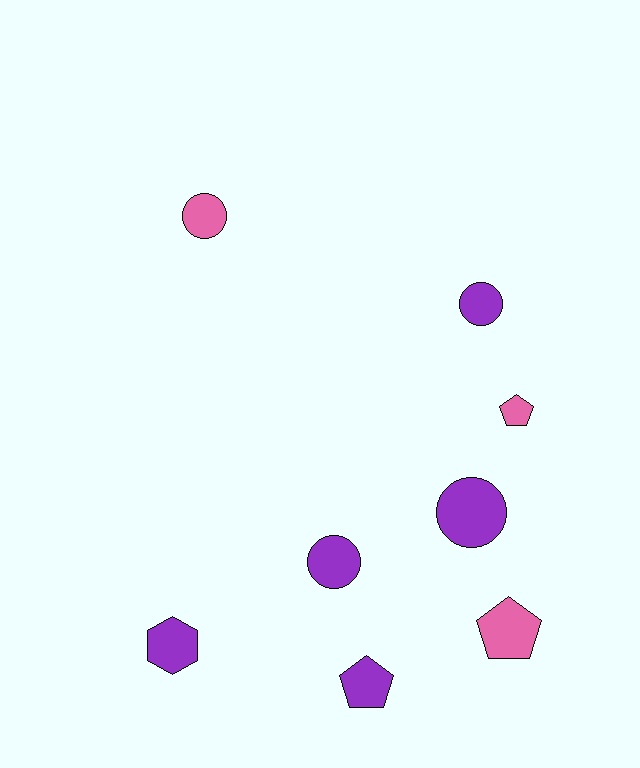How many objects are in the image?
There are 8 objects.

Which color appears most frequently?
Purple, with 5 objects.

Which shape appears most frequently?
Circle, with 4 objects.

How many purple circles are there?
There are 3 purple circles.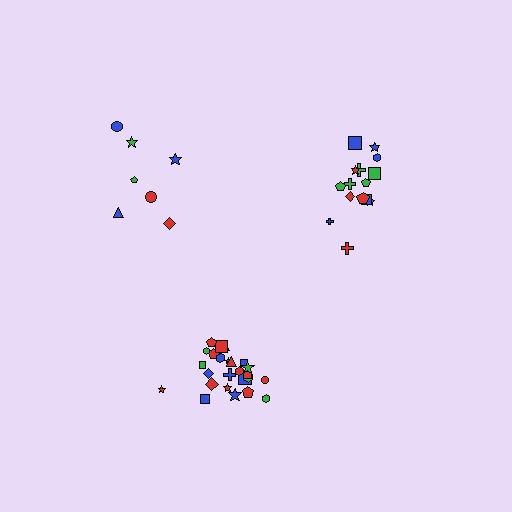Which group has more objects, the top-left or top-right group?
The top-right group.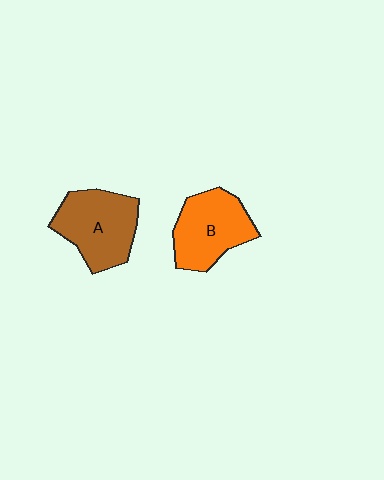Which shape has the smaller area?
Shape B (orange).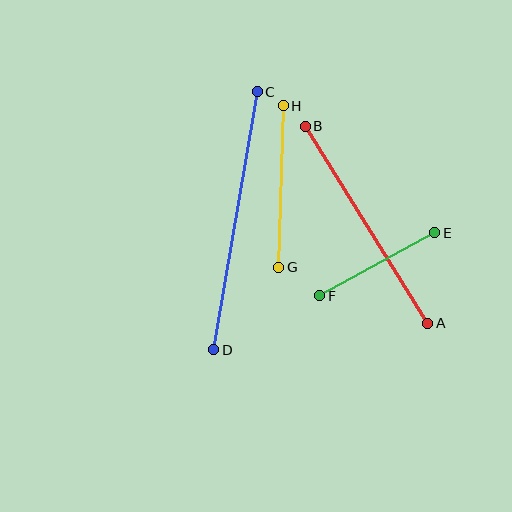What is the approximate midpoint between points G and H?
The midpoint is at approximately (281, 186) pixels.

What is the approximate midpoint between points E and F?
The midpoint is at approximately (377, 264) pixels.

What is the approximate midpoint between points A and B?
The midpoint is at approximately (366, 225) pixels.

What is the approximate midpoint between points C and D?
The midpoint is at approximately (235, 221) pixels.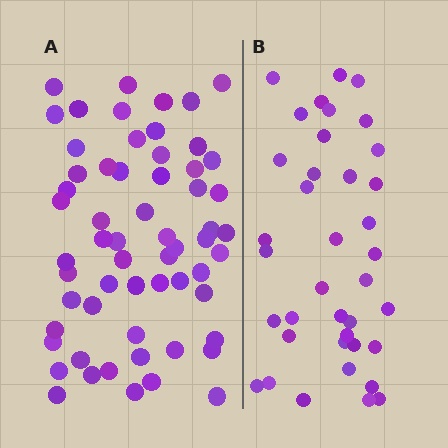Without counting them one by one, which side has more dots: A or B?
Region A (the left region) has more dots.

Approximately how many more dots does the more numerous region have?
Region A has approximately 20 more dots than region B.